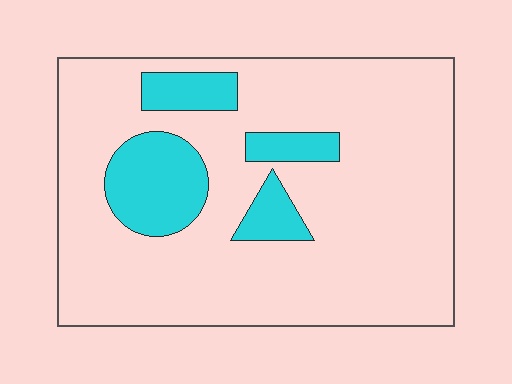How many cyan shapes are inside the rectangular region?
4.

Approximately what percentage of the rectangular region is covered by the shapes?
Approximately 15%.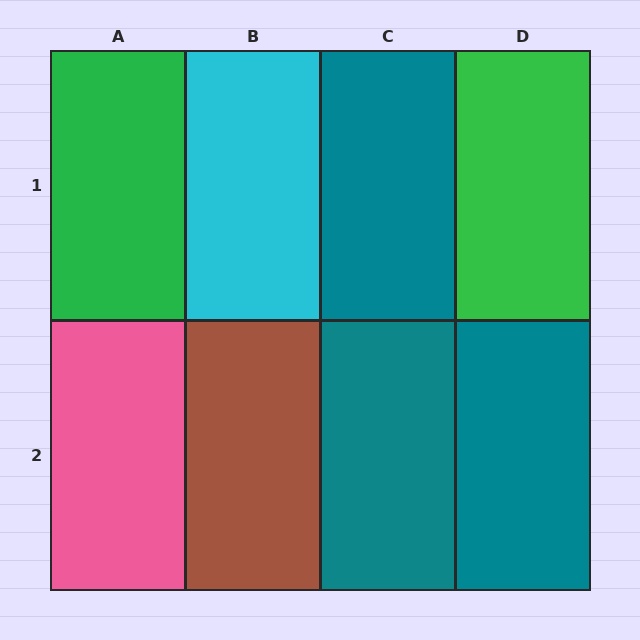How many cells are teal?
3 cells are teal.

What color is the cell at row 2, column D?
Teal.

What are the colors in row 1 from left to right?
Green, cyan, teal, green.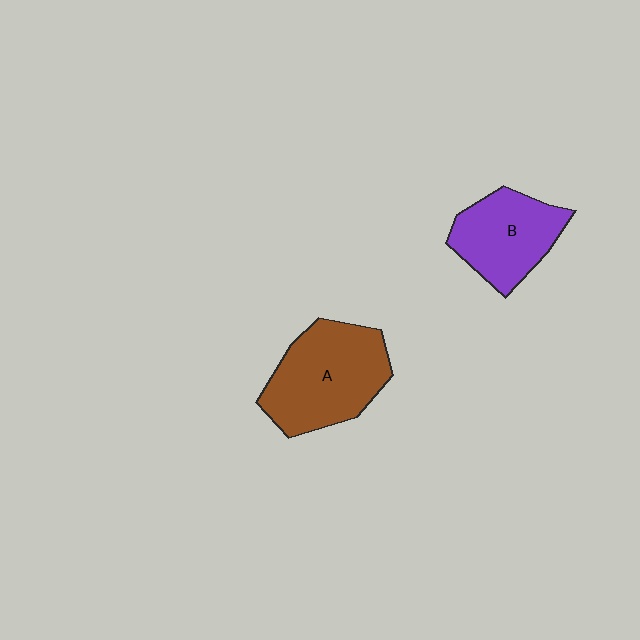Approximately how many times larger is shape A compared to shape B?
Approximately 1.3 times.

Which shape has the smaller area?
Shape B (purple).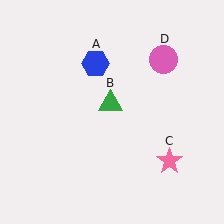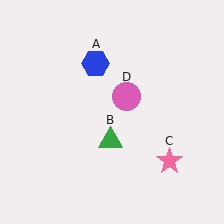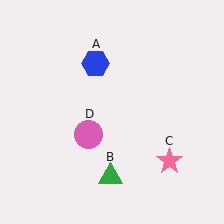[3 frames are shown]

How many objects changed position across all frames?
2 objects changed position: green triangle (object B), pink circle (object D).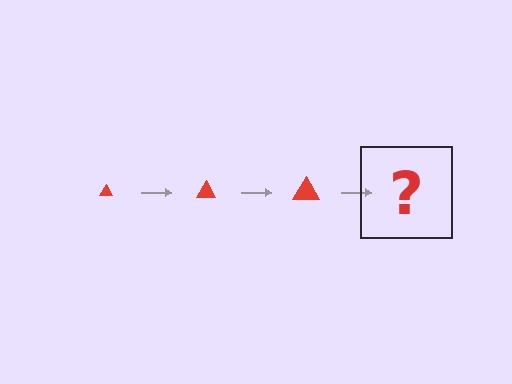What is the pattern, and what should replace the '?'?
The pattern is that the triangle gets progressively larger each step. The '?' should be a red triangle, larger than the previous one.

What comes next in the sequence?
The next element should be a red triangle, larger than the previous one.